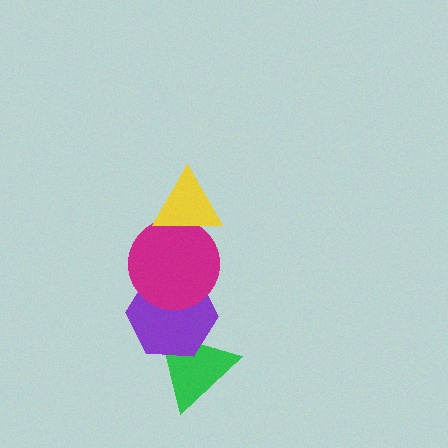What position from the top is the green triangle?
The green triangle is 4th from the top.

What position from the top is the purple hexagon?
The purple hexagon is 3rd from the top.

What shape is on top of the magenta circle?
The yellow triangle is on top of the magenta circle.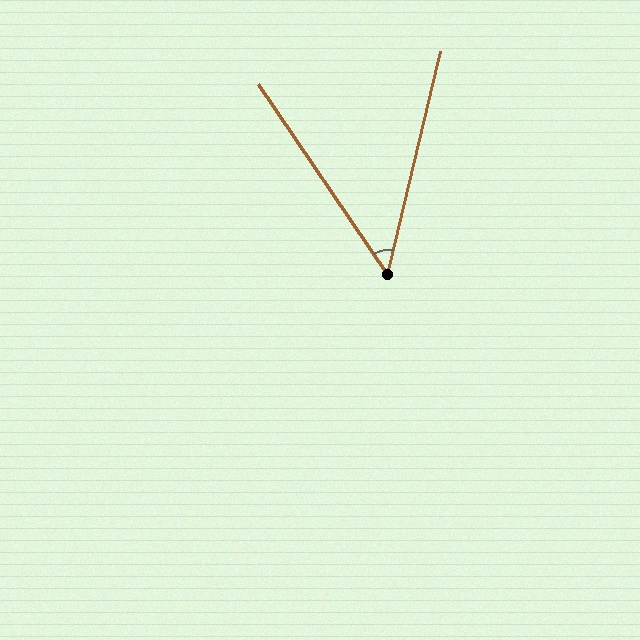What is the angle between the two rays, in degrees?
Approximately 47 degrees.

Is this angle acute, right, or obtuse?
It is acute.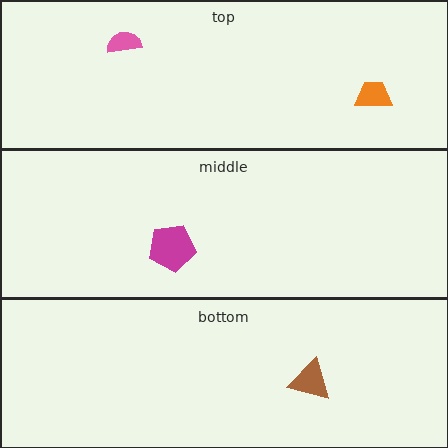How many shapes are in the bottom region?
1.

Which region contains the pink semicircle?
The top region.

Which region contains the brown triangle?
The bottom region.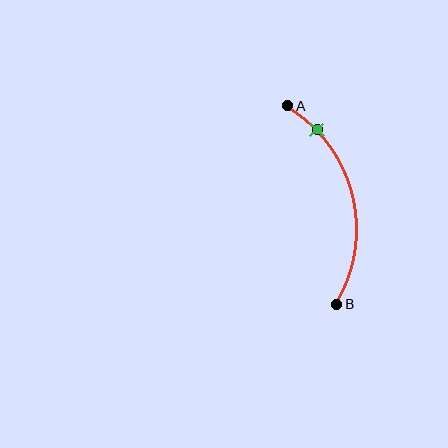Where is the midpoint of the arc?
The arc midpoint is the point on the curve farthest from the straight line joining A and B. It sits to the right of that line.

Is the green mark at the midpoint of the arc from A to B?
No. The green mark lies on the arc but is closer to endpoint A. The arc midpoint would be at the point on the curve equidistant along the arc from both A and B.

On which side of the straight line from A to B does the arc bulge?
The arc bulges to the right of the straight line connecting A and B.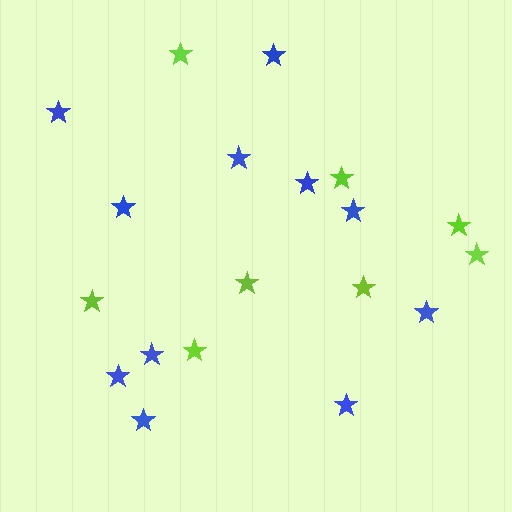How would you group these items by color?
There are 2 groups: one group of lime stars (8) and one group of blue stars (11).